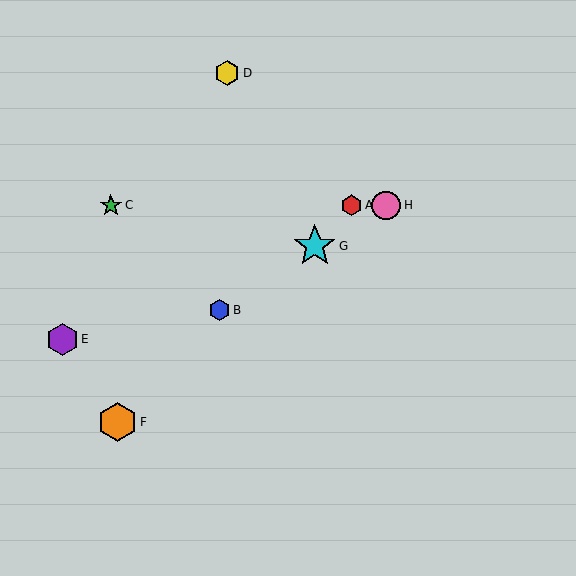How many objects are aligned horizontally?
3 objects (A, C, H) are aligned horizontally.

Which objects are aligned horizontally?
Objects A, C, H are aligned horizontally.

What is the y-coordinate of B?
Object B is at y≈310.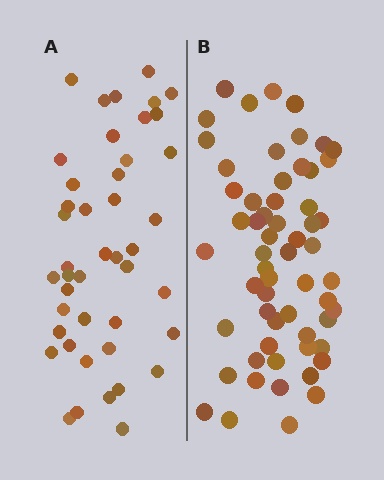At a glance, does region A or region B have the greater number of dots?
Region B (the right region) has more dots.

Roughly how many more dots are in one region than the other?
Region B has approximately 15 more dots than region A.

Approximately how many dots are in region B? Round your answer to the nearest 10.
About 60 dots. (The exact count is 59, which rounds to 60.)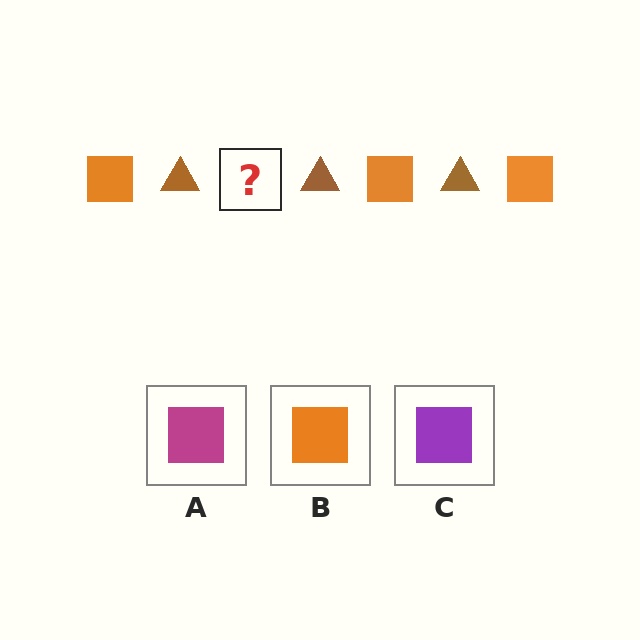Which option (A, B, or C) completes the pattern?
B.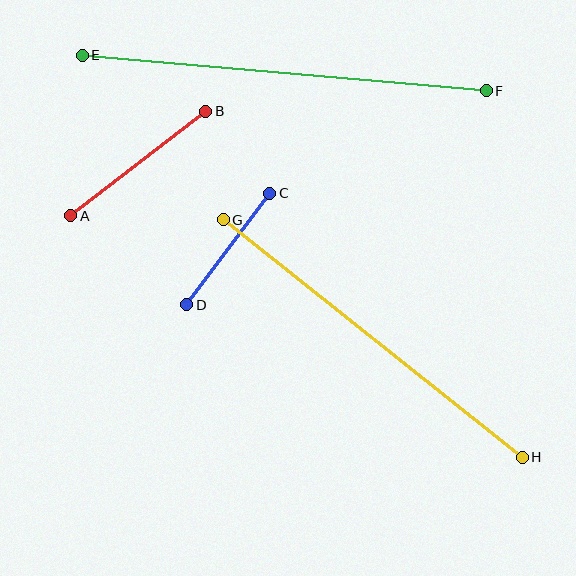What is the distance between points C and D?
The distance is approximately 139 pixels.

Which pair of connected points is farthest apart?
Points E and F are farthest apart.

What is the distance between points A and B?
The distance is approximately 171 pixels.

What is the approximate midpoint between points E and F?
The midpoint is at approximately (284, 73) pixels.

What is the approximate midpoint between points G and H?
The midpoint is at approximately (373, 338) pixels.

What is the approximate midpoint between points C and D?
The midpoint is at approximately (228, 249) pixels.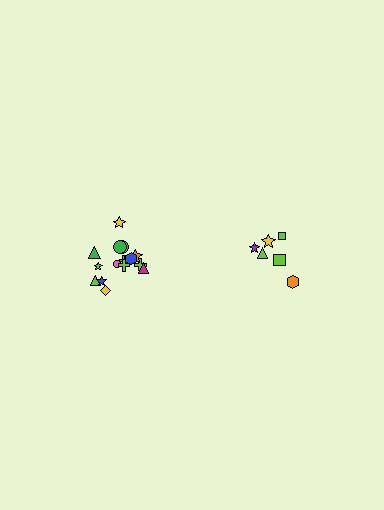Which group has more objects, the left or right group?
The left group.